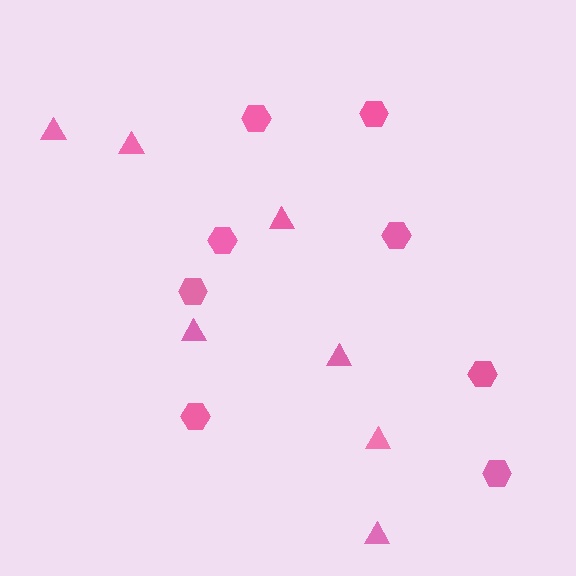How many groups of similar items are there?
There are 2 groups: one group of hexagons (8) and one group of triangles (7).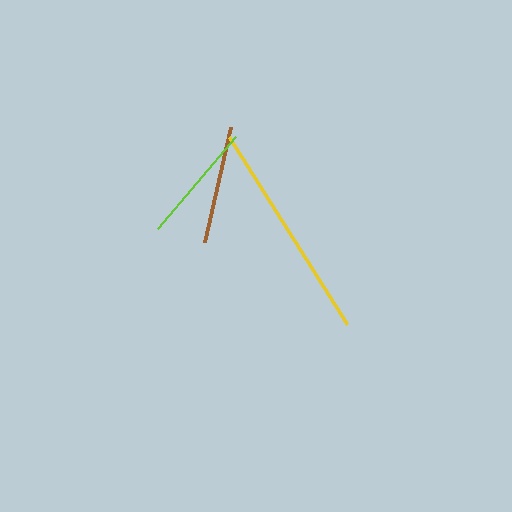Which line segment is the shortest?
The brown line is the shortest at approximately 117 pixels.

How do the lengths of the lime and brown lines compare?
The lime and brown lines are approximately the same length.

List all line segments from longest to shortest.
From longest to shortest: yellow, lime, brown.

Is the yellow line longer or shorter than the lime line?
The yellow line is longer than the lime line.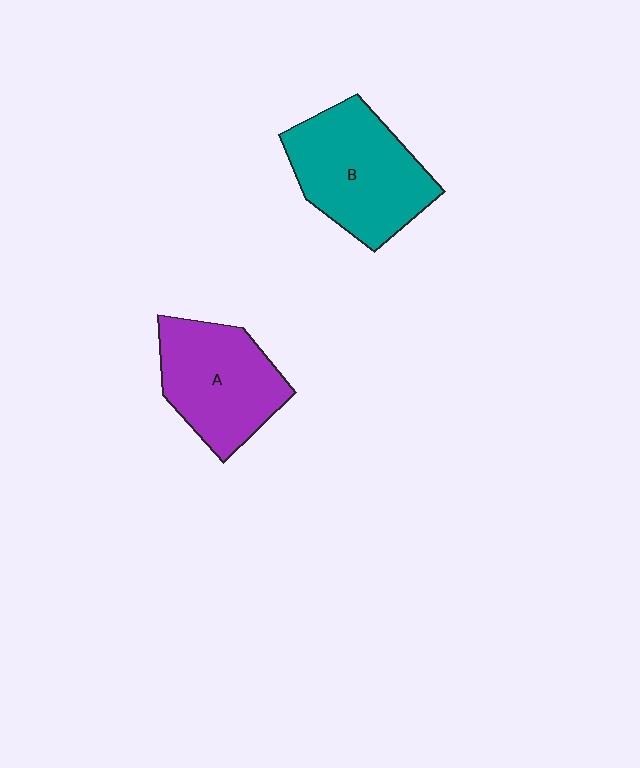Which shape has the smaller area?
Shape A (purple).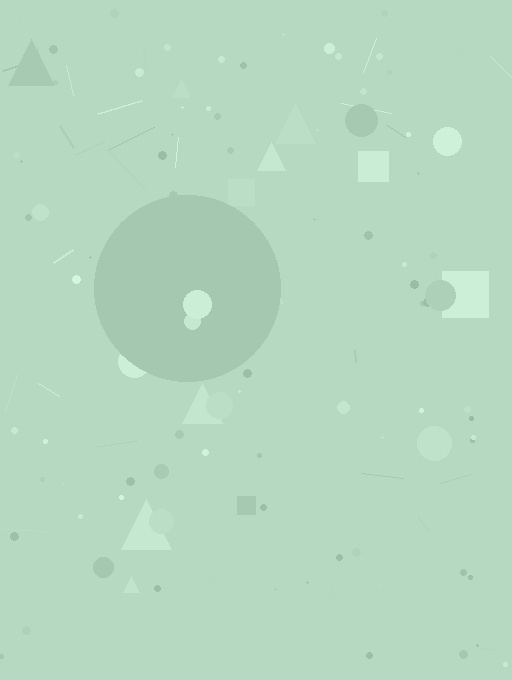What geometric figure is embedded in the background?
A circle is embedded in the background.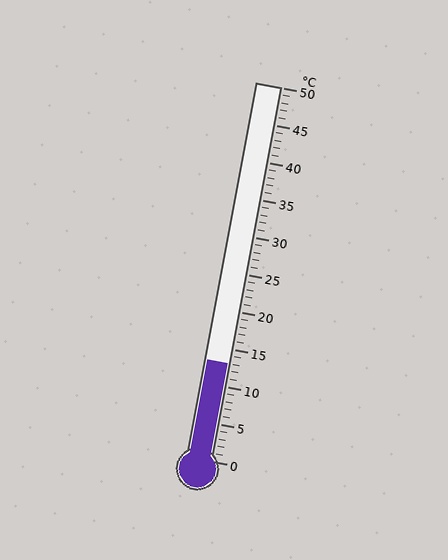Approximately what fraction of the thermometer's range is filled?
The thermometer is filled to approximately 25% of its range.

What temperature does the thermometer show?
The thermometer shows approximately 13°C.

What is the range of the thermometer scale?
The thermometer scale ranges from 0°C to 50°C.